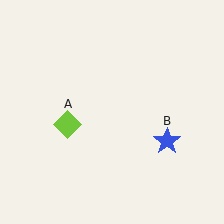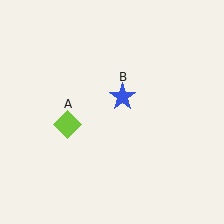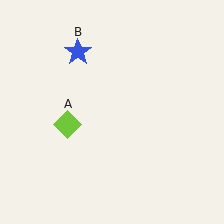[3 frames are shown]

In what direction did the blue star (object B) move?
The blue star (object B) moved up and to the left.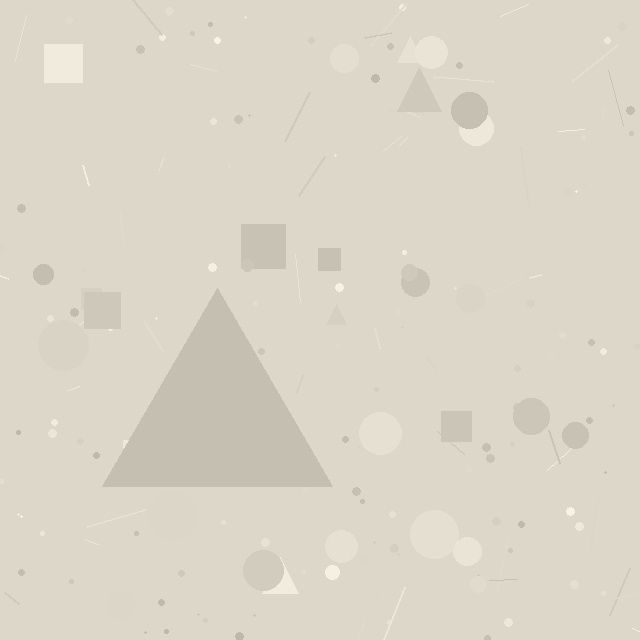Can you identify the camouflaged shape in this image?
The camouflaged shape is a triangle.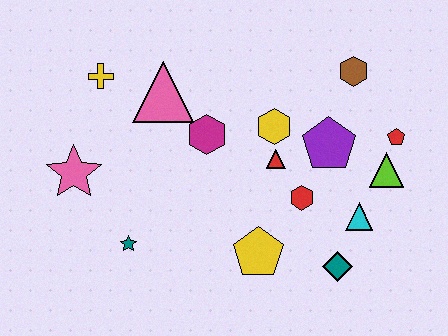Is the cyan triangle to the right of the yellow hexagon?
Yes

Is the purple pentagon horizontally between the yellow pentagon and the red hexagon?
No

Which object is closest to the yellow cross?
The pink triangle is closest to the yellow cross.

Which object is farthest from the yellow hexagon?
The pink star is farthest from the yellow hexagon.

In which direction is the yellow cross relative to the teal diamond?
The yellow cross is to the left of the teal diamond.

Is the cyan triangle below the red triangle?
Yes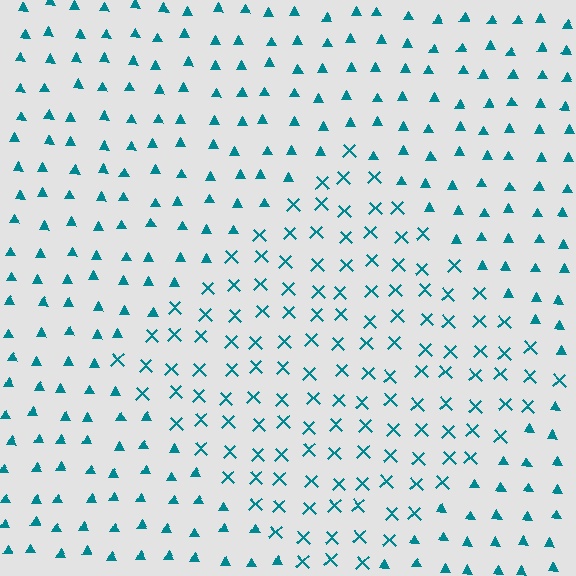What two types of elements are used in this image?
The image uses X marks inside the diamond region and triangles outside it.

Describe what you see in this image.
The image is filled with small teal elements arranged in a uniform grid. A diamond-shaped region contains X marks, while the surrounding area contains triangles. The boundary is defined purely by the change in element shape.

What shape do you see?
I see a diamond.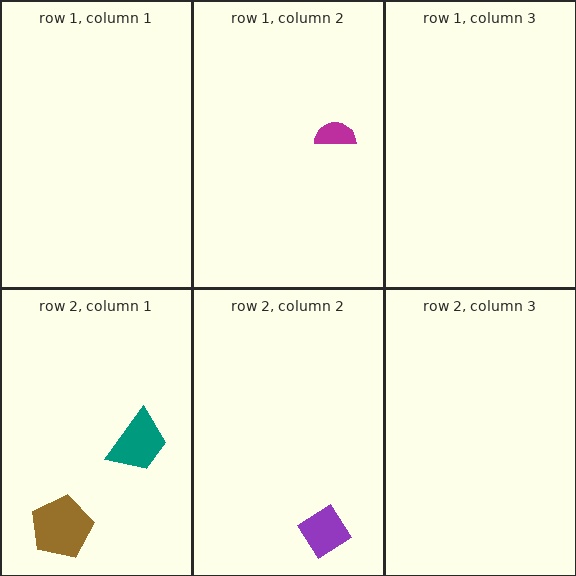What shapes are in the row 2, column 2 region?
The purple diamond.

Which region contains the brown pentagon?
The row 2, column 1 region.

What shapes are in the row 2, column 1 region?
The teal trapezoid, the brown pentagon.